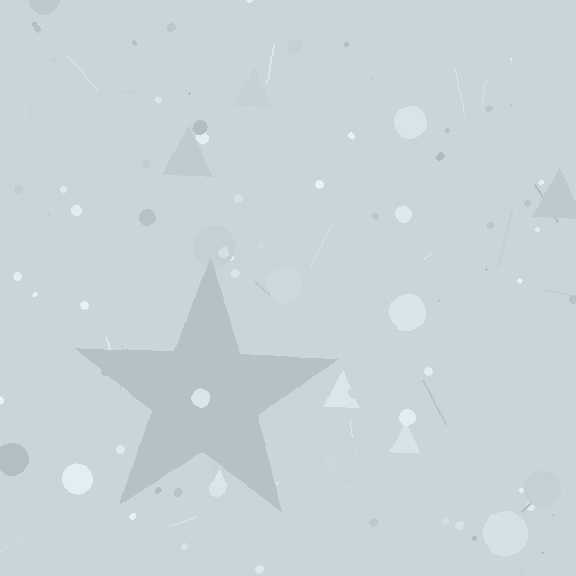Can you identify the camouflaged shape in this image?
The camouflaged shape is a star.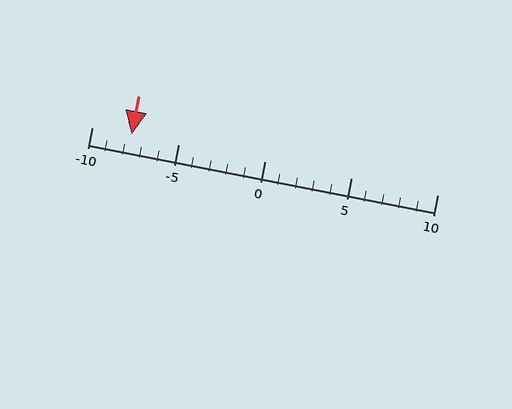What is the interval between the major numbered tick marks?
The major tick marks are spaced 5 units apart.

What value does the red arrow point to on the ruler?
The red arrow points to approximately -8.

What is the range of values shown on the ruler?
The ruler shows values from -10 to 10.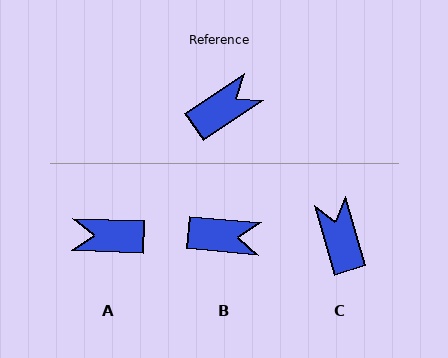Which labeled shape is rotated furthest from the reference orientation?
A, about 144 degrees away.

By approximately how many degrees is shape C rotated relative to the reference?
Approximately 72 degrees counter-clockwise.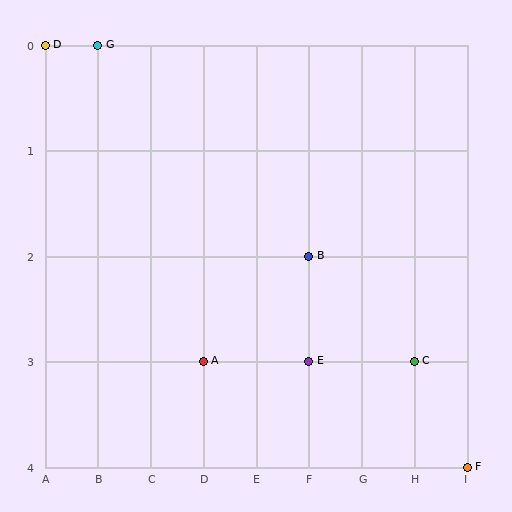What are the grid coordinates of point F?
Point F is at grid coordinates (I, 4).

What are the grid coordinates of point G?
Point G is at grid coordinates (B, 0).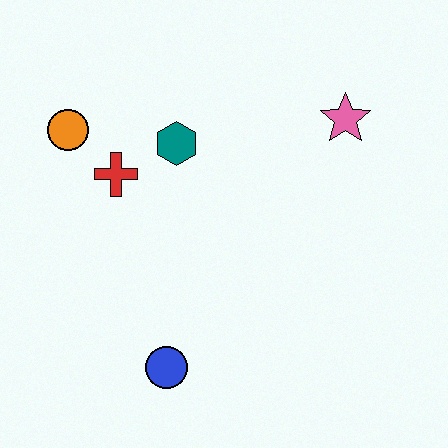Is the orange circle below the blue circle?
No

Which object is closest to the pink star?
The teal hexagon is closest to the pink star.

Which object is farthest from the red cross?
The pink star is farthest from the red cross.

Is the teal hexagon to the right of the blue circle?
Yes